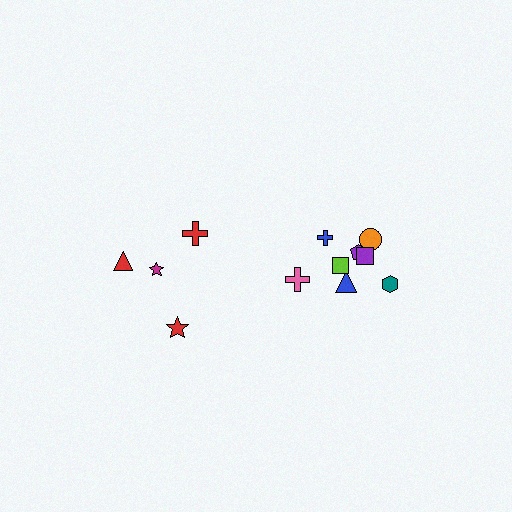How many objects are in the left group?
There are 4 objects.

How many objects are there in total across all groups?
There are 12 objects.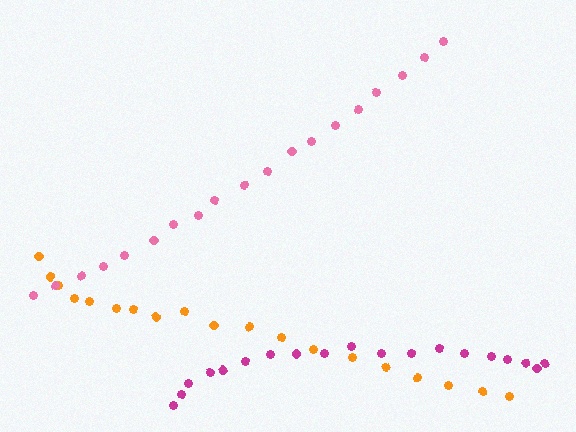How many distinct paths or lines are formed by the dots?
There are 3 distinct paths.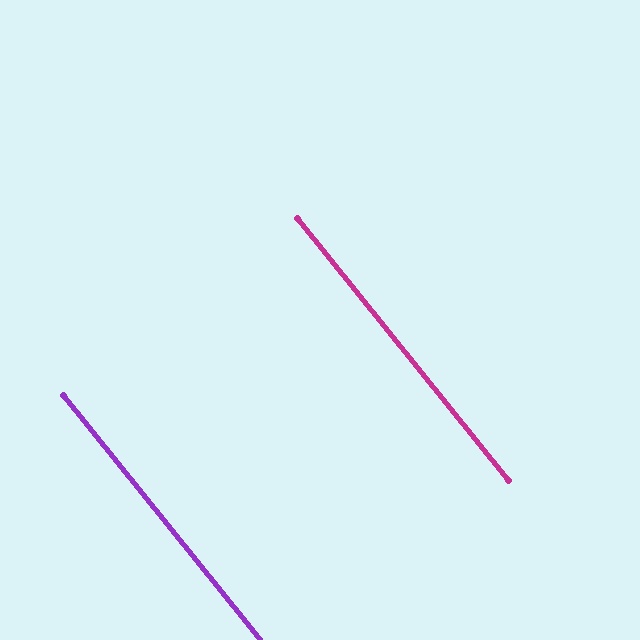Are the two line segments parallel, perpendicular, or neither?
Parallel — their directions differ by only 0.1°.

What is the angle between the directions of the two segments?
Approximately 0 degrees.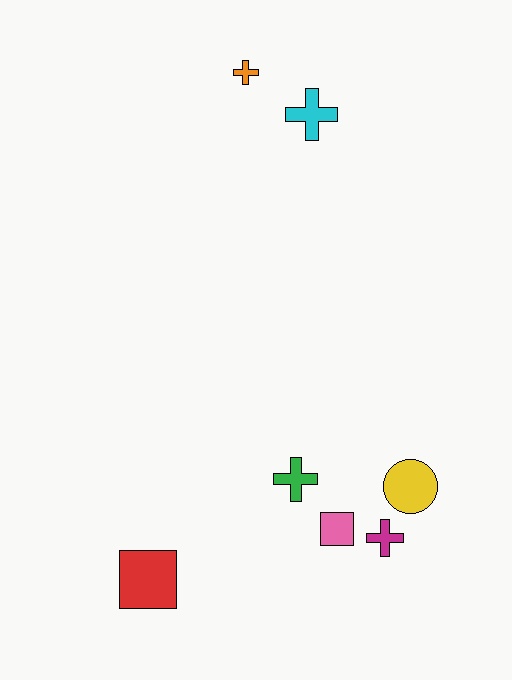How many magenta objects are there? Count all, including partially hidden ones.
There is 1 magenta object.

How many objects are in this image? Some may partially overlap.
There are 7 objects.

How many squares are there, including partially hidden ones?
There are 2 squares.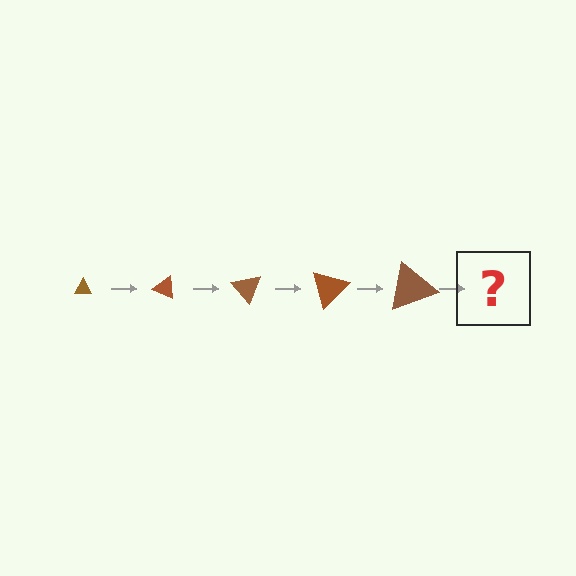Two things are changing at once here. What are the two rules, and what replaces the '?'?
The two rules are that the triangle grows larger each step and it rotates 25 degrees each step. The '?' should be a triangle, larger than the previous one and rotated 125 degrees from the start.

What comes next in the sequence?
The next element should be a triangle, larger than the previous one and rotated 125 degrees from the start.